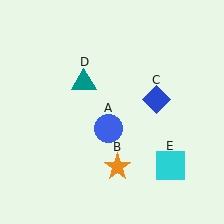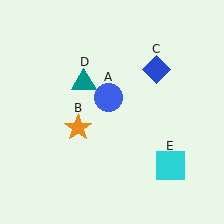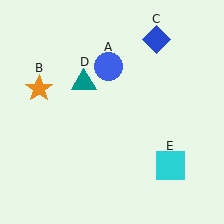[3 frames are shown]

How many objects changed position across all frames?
3 objects changed position: blue circle (object A), orange star (object B), blue diamond (object C).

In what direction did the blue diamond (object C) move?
The blue diamond (object C) moved up.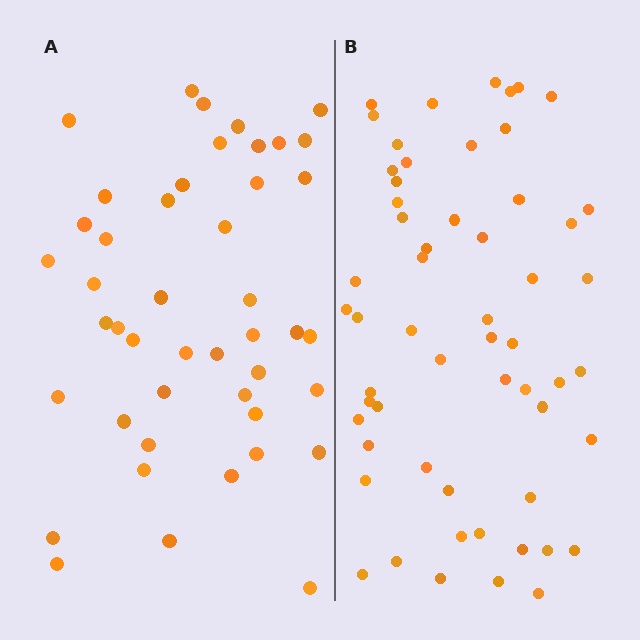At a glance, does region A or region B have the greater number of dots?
Region B (the right region) has more dots.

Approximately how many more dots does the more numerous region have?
Region B has roughly 12 or so more dots than region A.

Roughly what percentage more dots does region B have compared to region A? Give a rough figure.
About 25% more.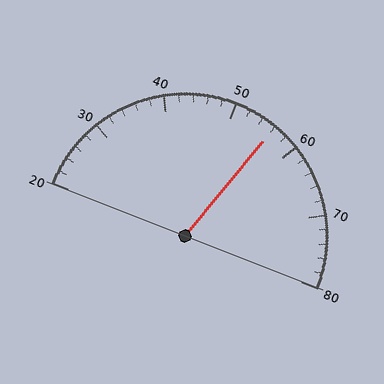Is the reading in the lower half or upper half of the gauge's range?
The reading is in the upper half of the range (20 to 80).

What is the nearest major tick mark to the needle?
The nearest major tick mark is 60.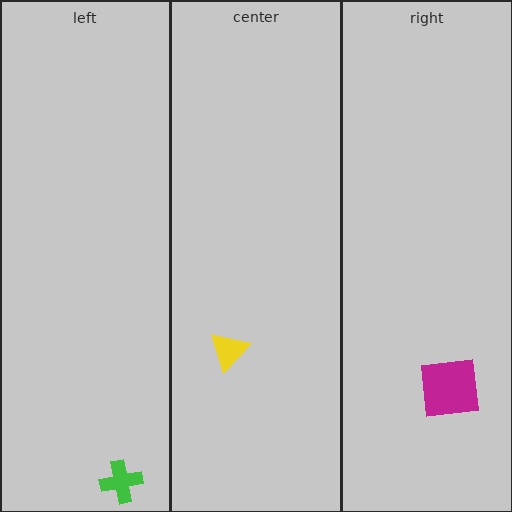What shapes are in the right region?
The magenta square.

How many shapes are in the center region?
1.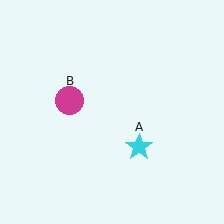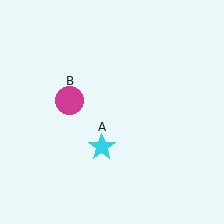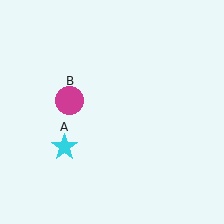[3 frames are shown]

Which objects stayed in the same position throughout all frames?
Magenta circle (object B) remained stationary.